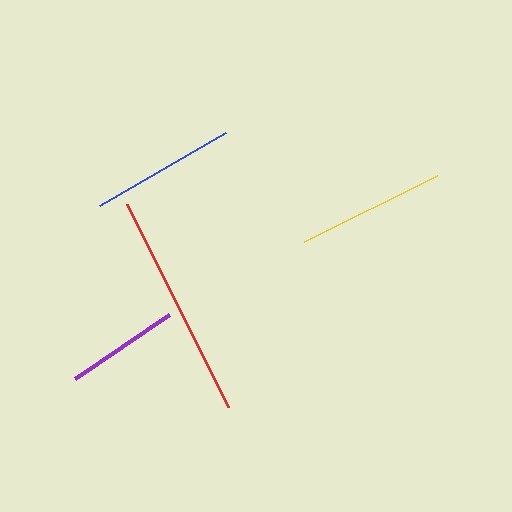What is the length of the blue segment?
The blue segment is approximately 145 pixels long.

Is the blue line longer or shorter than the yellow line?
The yellow line is longer than the blue line.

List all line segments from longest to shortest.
From longest to shortest: red, yellow, blue, purple.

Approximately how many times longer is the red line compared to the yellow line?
The red line is approximately 1.5 times the length of the yellow line.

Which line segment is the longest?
The red line is the longest at approximately 227 pixels.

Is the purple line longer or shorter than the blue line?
The blue line is longer than the purple line.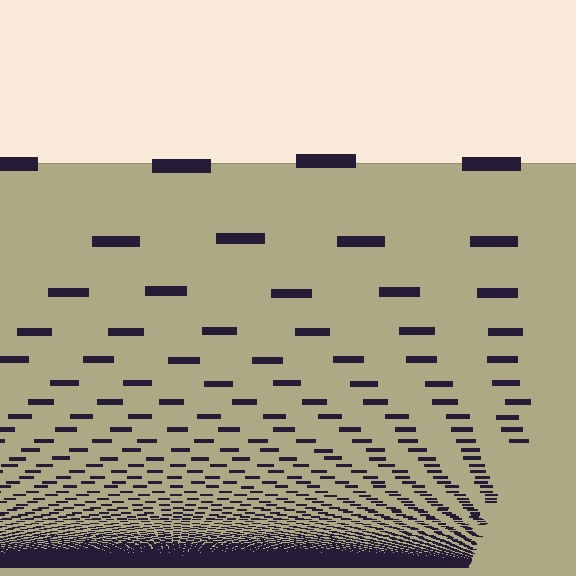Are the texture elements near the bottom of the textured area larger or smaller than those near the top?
Smaller. The gradient is inverted — elements near the bottom are smaller and denser.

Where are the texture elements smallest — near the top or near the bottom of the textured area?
Near the bottom.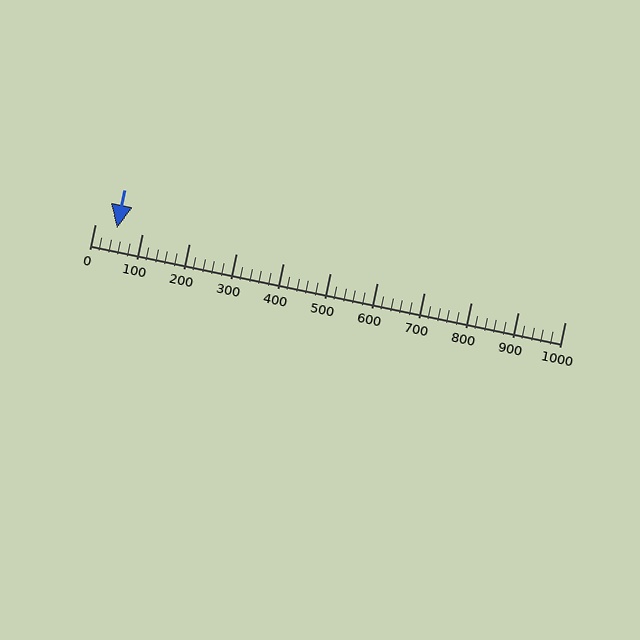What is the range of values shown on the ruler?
The ruler shows values from 0 to 1000.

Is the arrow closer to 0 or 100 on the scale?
The arrow is closer to 0.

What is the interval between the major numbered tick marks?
The major tick marks are spaced 100 units apart.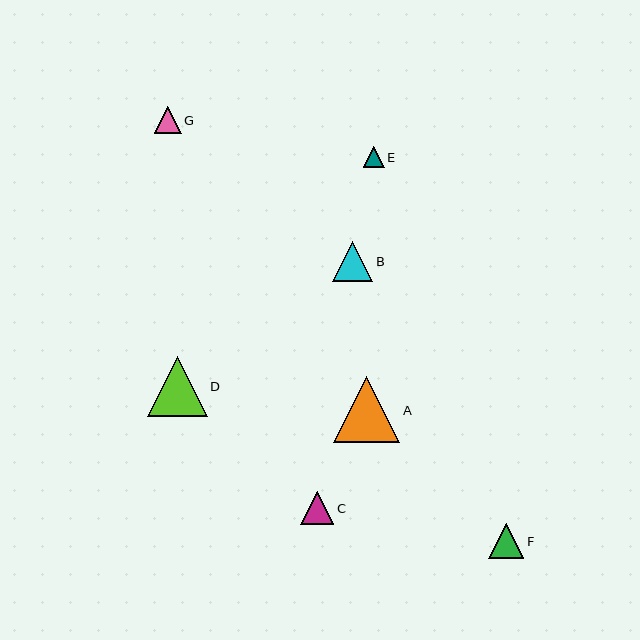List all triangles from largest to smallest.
From largest to smallest: A, D, B, F, C, G, E.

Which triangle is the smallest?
Triangle E is the smallest with a size of approximately 21 pixels.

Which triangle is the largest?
Triangle A is the largest with a size of approximately 66 pixels.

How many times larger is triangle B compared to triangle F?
Triangle B is approximately 1.2 times the size of triangle F.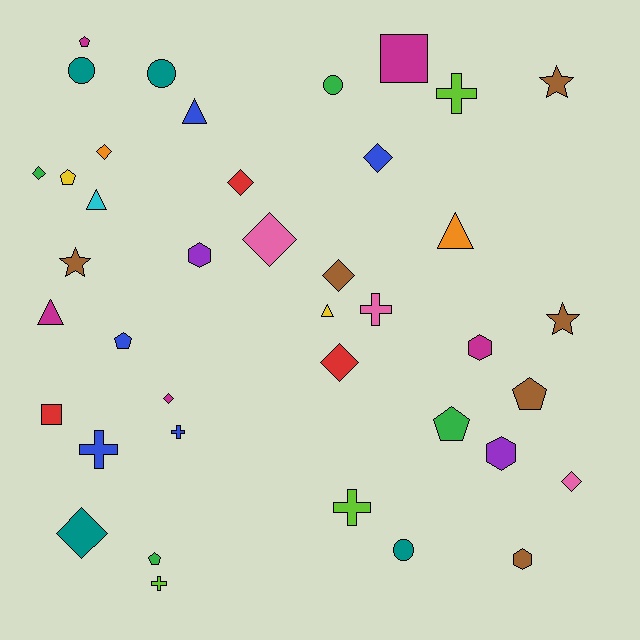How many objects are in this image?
There are 40 objects.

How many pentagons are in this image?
There are 6 pentagons.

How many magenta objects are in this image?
There are 5 magenta objects.